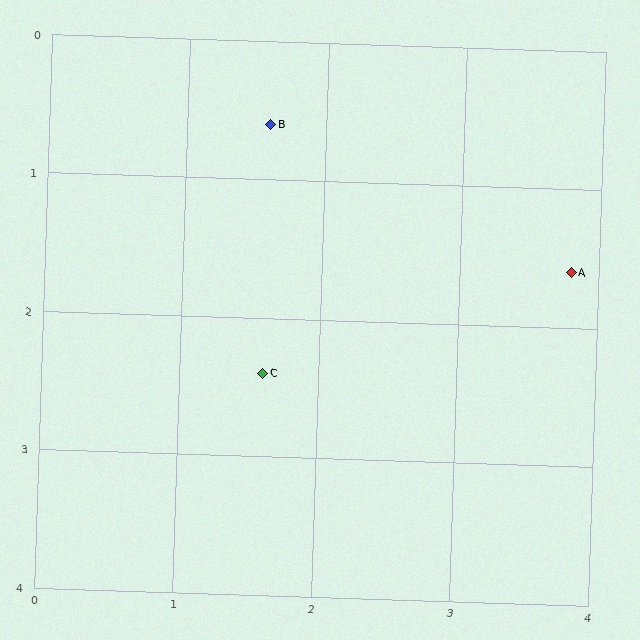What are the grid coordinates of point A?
Point A is at approximately (3.8, 1.6).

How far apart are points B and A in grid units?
Points B and A are about 2.4 grid units apart.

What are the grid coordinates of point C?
Point C is at approximately (1.6, 2.4).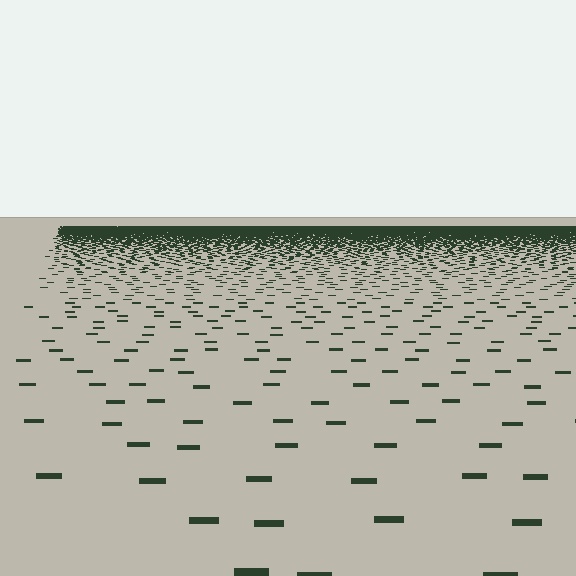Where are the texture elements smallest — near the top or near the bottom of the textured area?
Near the top.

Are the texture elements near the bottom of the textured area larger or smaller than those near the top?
Larger. Near the bottom, elements are closer to the viewer and appear at a bigger on-screen size.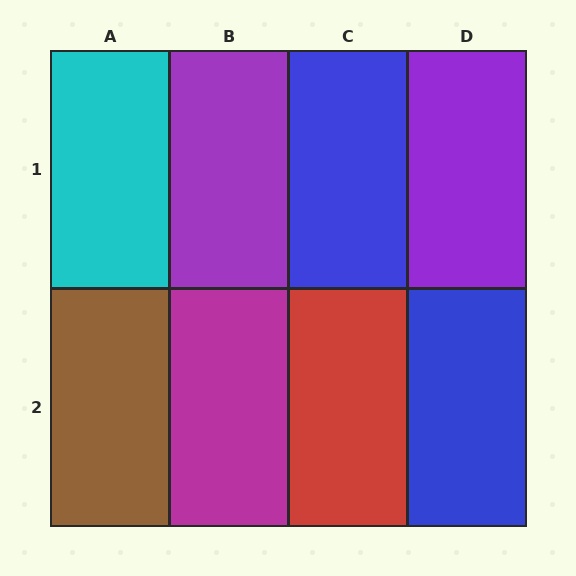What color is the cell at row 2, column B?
Magenta.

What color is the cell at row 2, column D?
Blue.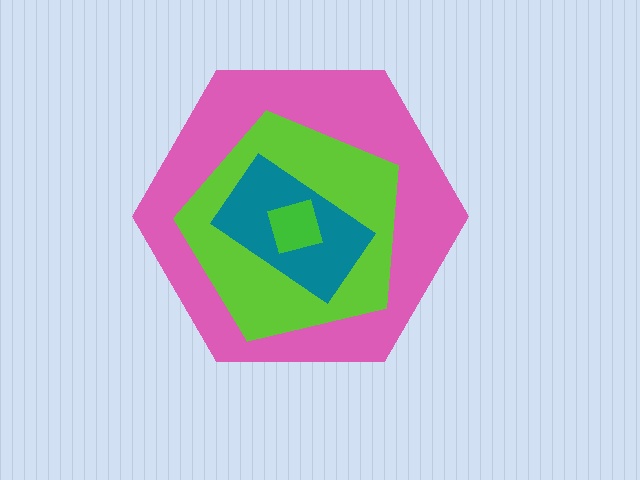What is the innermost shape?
The green square.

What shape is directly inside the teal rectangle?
The green square.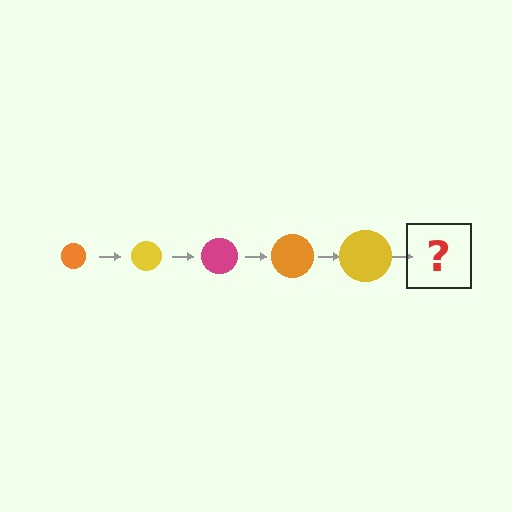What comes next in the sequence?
The next element should be a magenta circle, larger than the previous one.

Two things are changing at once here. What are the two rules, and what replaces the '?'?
The two rules are that the circle grows larger each step and the color cycles through orange, yellow, and magenta. The '?' should be a magenta circle, larger than the previous one.